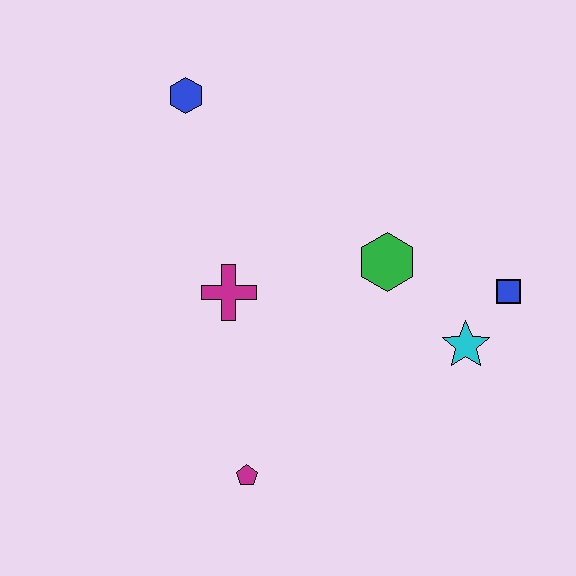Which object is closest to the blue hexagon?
The magenta cross is closest to the blue hexagon.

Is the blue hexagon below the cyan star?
No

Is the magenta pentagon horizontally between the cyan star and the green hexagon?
No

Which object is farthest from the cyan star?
The blue hexagon is farthest from the cyan star.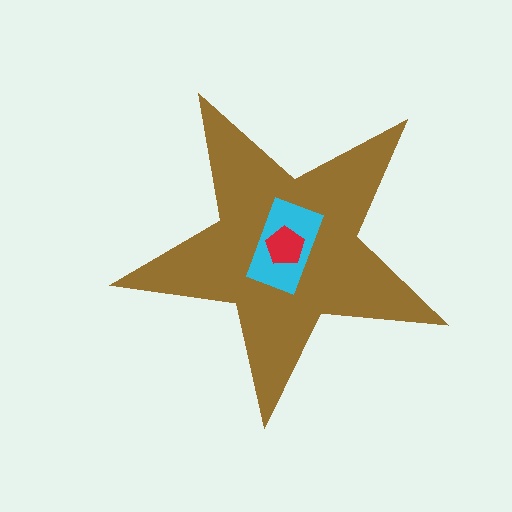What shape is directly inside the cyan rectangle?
The red pentagon.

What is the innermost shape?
The red pentagon.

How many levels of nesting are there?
3.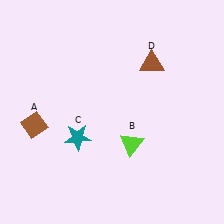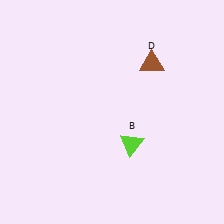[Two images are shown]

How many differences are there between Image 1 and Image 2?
There are 2 differences between the two images.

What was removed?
The brown diamond (A), the teal star (C) were removed in Image 2.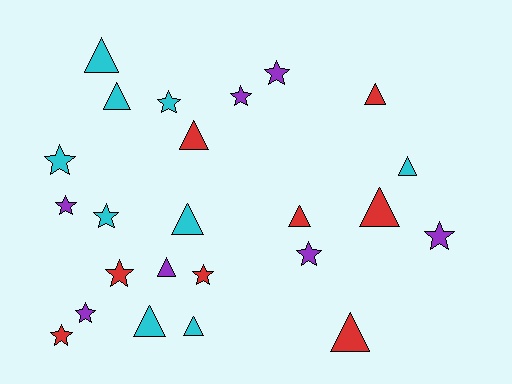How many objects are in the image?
There are 24 objects.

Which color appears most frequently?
Cyan, with 9 objects.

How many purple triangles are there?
There is 1 purple triangle.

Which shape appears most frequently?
Star, with 12 objects.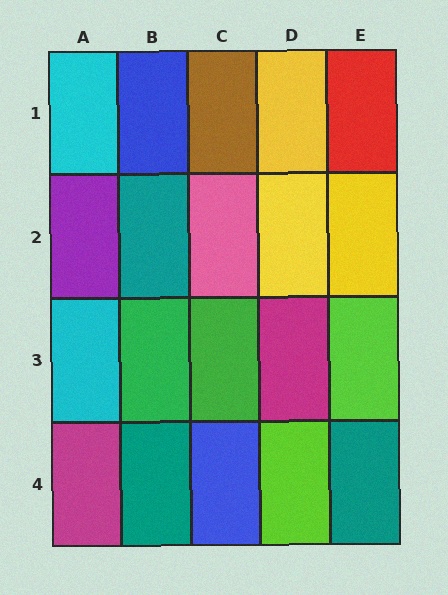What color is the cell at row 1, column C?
Brown.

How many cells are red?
1 cell is red.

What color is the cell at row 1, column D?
Yellow.